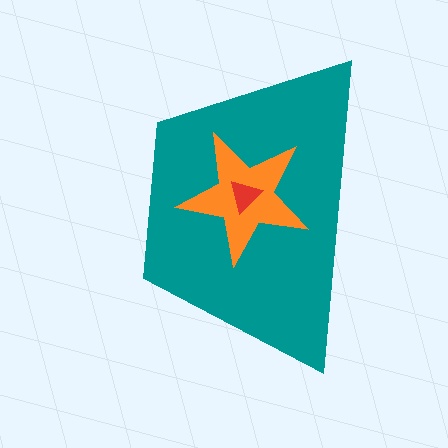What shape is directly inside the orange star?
The red triangle.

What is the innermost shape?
The red triangle.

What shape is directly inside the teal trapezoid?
The orange star.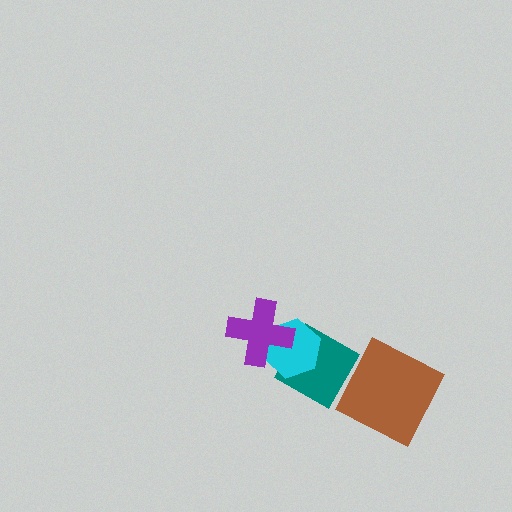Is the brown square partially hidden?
No, no other shape covers it.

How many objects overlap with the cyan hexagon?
2 objects overlap with the cyan hexagon.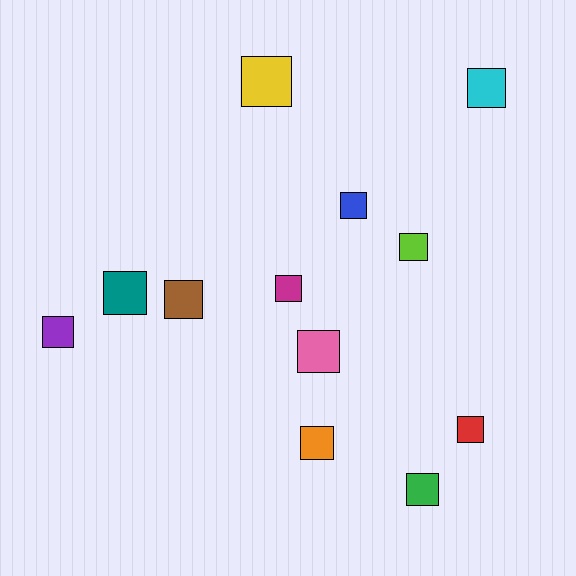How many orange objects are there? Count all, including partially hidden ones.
There is 1 orange object.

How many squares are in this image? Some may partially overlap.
There are 12 squares.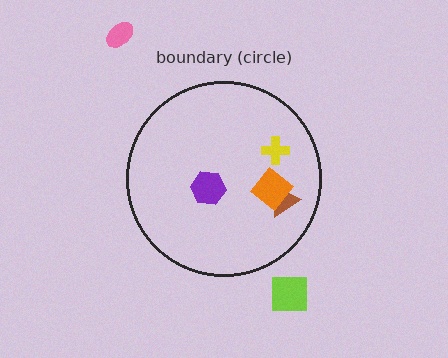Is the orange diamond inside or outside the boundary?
Inside.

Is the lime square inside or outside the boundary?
Outside.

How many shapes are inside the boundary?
4 inside, 2 outside.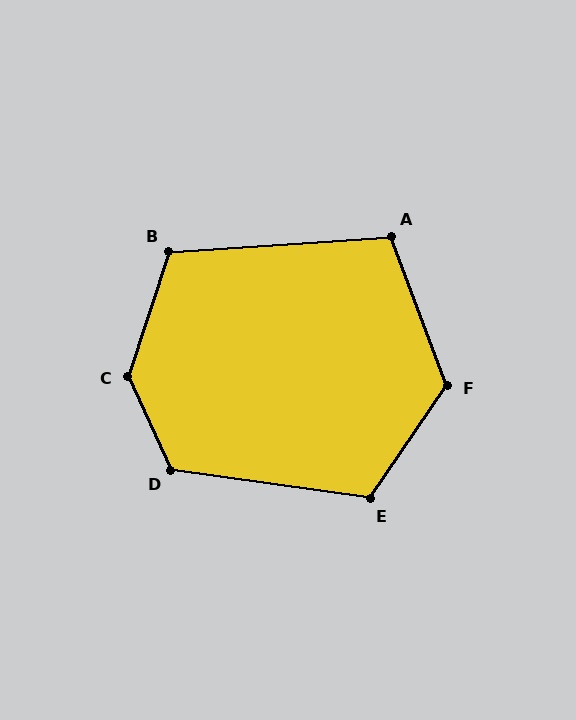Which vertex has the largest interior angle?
C, at approximately 137 degrees.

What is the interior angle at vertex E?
Approximately 116 degrees (obtuse).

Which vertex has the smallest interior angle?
A, at approximately 107 degrees.